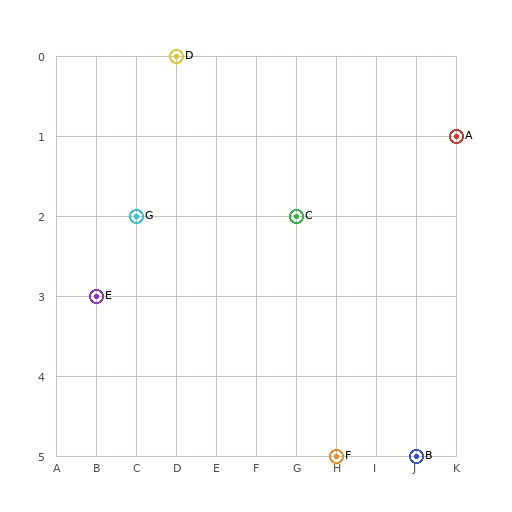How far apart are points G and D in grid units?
Points G and D are 1 column and 2 rows apart (about 2.2 grid units diagonally).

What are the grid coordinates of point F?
Point F is at grid coordinates (H, 5).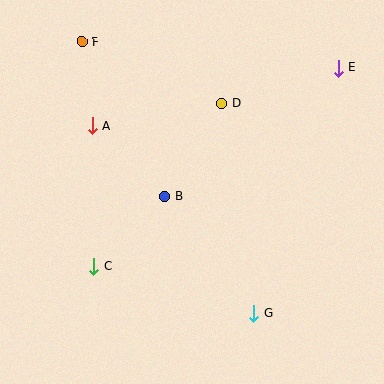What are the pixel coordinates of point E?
Point E is at (338, 68).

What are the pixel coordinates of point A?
Point A is at (93, 126).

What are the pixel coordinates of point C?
Point C is at (93, 266).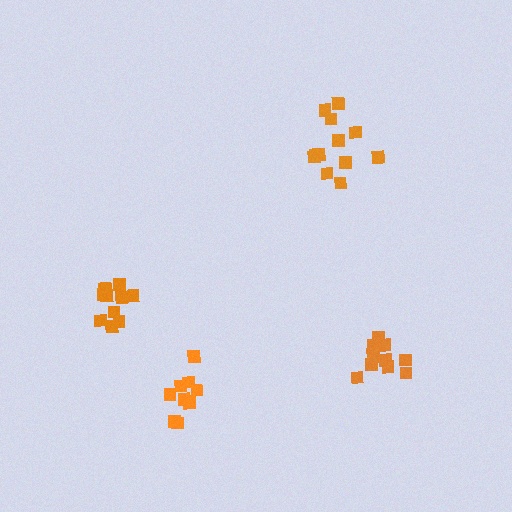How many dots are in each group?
Group 1: 12 dots, Group 2: 12 dots, Group 3: 12 dots, Group 4: 10 dots (46 total).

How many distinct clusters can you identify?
There are 4 distinct clusters.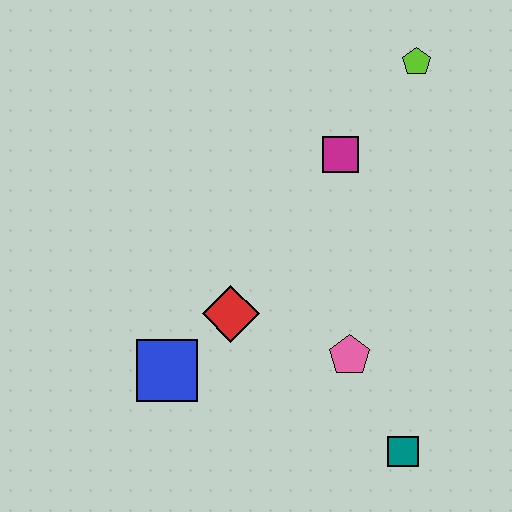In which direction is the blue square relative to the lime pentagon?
The blue square is below the lime pentagon.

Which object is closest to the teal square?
The pink pentagon is closest to the teal square.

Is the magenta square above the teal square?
Yes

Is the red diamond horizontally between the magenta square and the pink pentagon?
No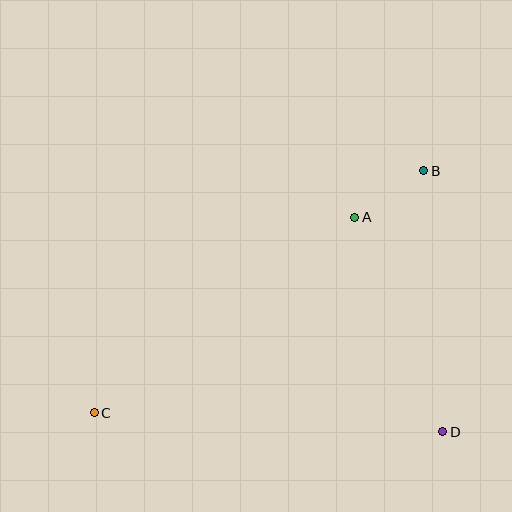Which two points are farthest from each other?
Points B and C are farthest from each other.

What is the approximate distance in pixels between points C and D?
The distance between C and D is approximately 349 pixels.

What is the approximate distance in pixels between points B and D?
The distance between B and D is approximately 262 pixels.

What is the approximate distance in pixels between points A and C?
The distance between A and C is approximately 325 pixels.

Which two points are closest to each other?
Points A and B are closest to each other.